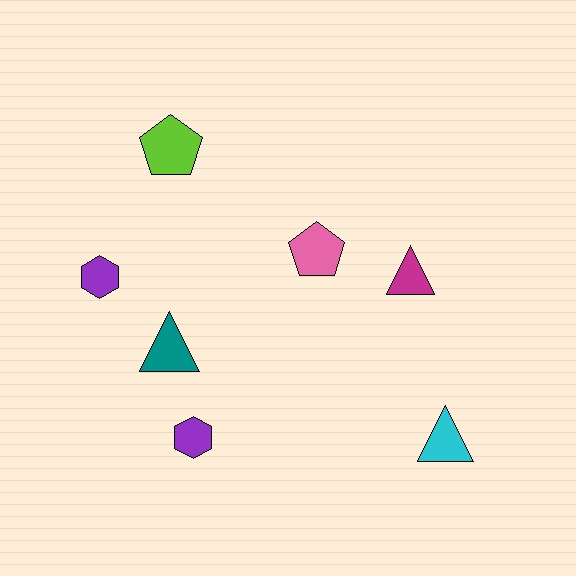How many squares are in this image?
There are no squares.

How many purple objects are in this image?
There are 2 purple objects.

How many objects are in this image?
There are 7 objects.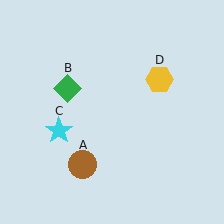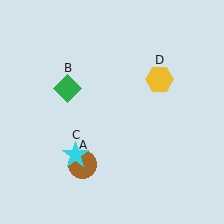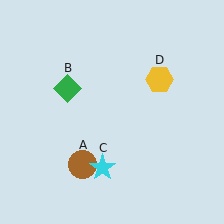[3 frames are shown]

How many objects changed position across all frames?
1 object changed position: cyan star (object C).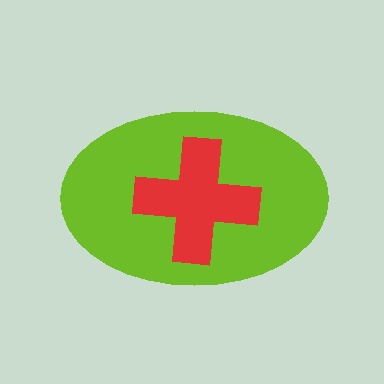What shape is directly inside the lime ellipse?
The red cross.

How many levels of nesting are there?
2.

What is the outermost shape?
The lime ellipse.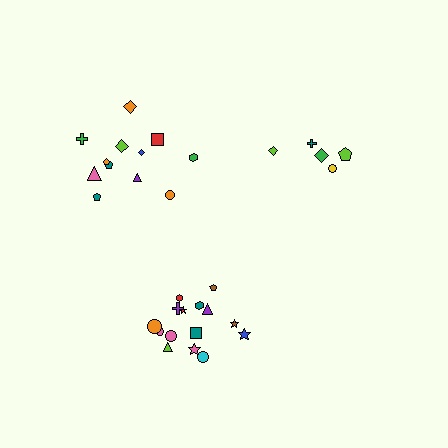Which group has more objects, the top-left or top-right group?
The top-left group.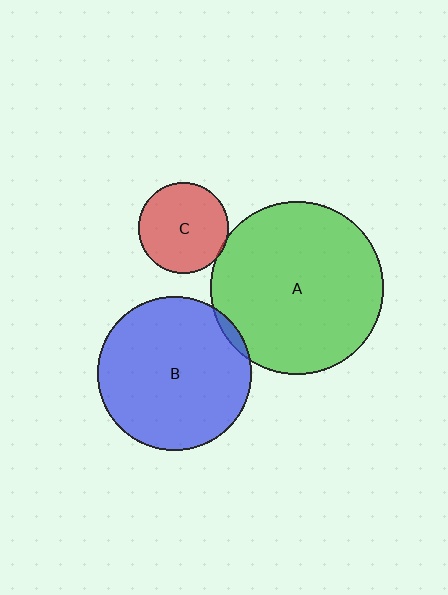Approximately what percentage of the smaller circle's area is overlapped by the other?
Approximately 5%.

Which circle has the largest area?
Circle A (green).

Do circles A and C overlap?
Yes.